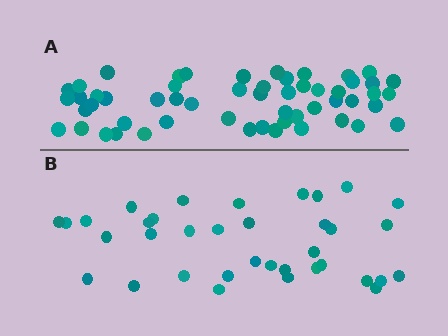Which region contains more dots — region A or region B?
Region A (the top region) has more dots.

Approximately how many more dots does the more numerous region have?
Region A has approximately 20 more dots than region B.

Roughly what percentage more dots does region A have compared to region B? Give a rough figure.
About 55% more.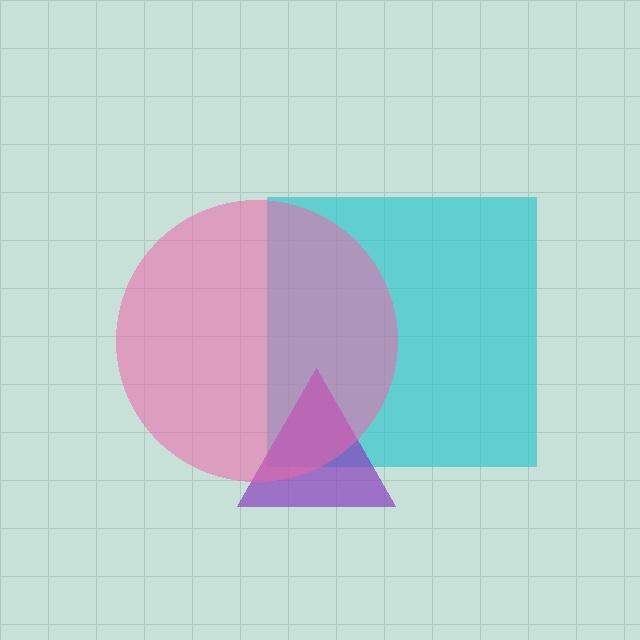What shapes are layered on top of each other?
The layered shapes are: a cyan square, a purple triangle, a pink circle.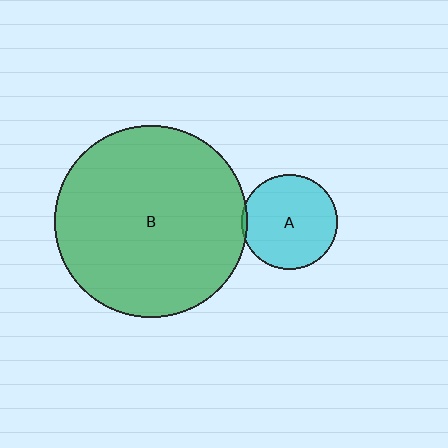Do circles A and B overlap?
Yes.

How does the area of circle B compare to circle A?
Approximately 4.0 times.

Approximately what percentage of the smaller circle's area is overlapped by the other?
Approximately 5%.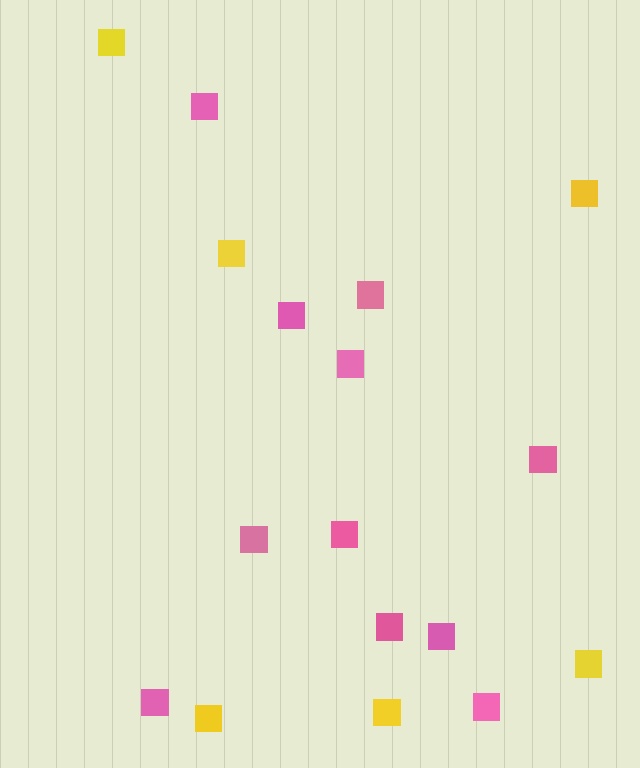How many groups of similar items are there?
There are 2 groups: one group of yellow squares (6) and one group of pink squares (11).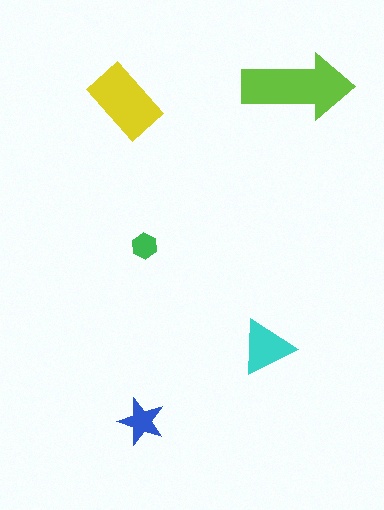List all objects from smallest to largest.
The green hexagon, the blue star, the cyan triangle, the yellow rectangle, the lime arrow.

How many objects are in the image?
There are 5 objects in the image.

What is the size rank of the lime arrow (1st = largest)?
1st.